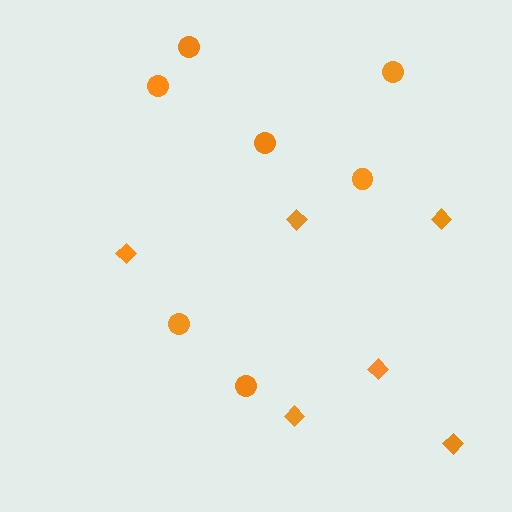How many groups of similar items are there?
There are 2 groups: one group of diamonds (6) and one group of circles (7).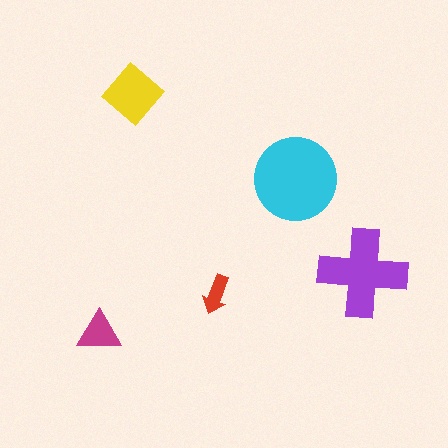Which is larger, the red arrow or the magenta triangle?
The magenta triangle.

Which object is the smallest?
The red arrow.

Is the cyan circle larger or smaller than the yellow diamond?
Larger.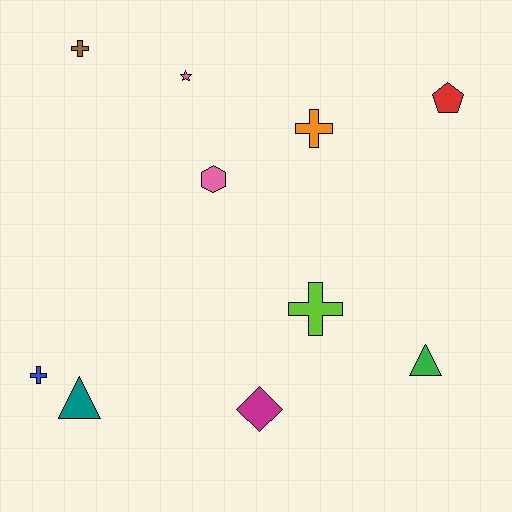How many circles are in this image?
There are no circles.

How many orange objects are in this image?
There is 1 orange object.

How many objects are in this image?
There are 10 objects.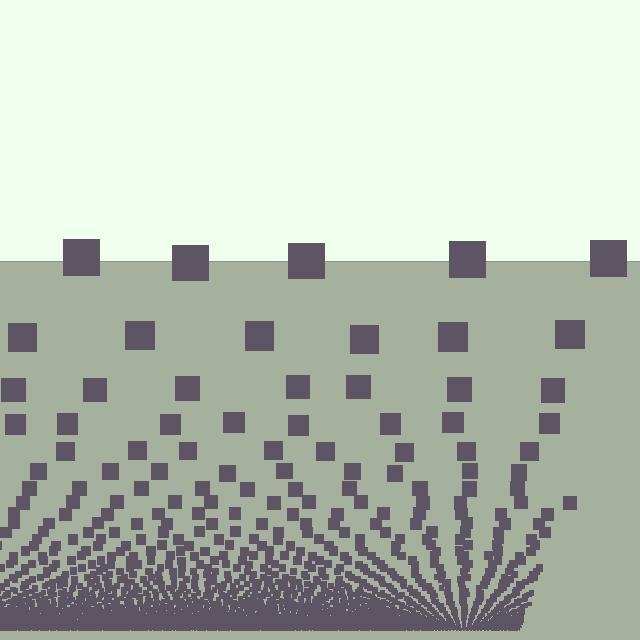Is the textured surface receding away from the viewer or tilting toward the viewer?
The surface appears to tilt toward the viewer. Texture elements get larger and sparser toward the top.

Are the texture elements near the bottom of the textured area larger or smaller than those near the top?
Smaller. The gradient is inverted — elements near the bottom are smaller and denser.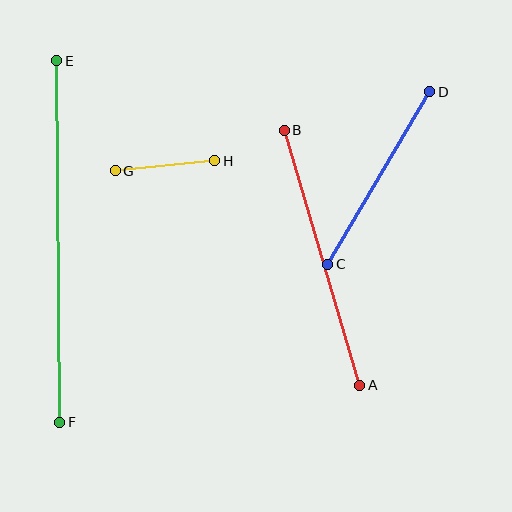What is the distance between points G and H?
The distance is approximately 100 pixels.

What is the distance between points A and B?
The distance is approximately 266 pixels.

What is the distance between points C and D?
The distance is approximately 200 pixels.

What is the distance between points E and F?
The distance is approximately 362 pixels.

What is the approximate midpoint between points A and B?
The midpoint is at approximately (322, 258) pixels.